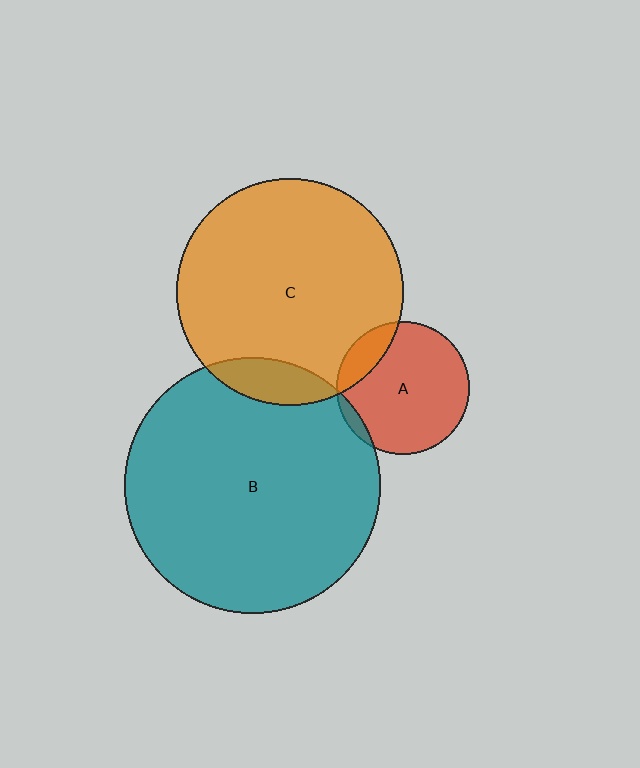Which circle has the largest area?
Circle B (teal).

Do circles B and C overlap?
Yes.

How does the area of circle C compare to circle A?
Approximately 2.9 times.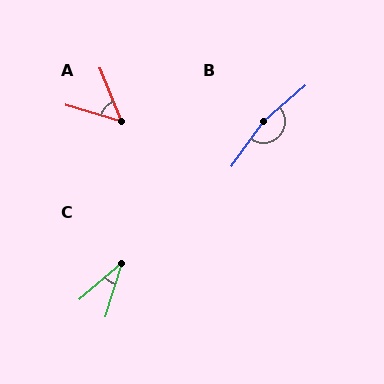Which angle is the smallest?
C, at approximately 33 degrees.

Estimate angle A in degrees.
Approximately 51 degrees.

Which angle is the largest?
B, at approximately 166 degrees.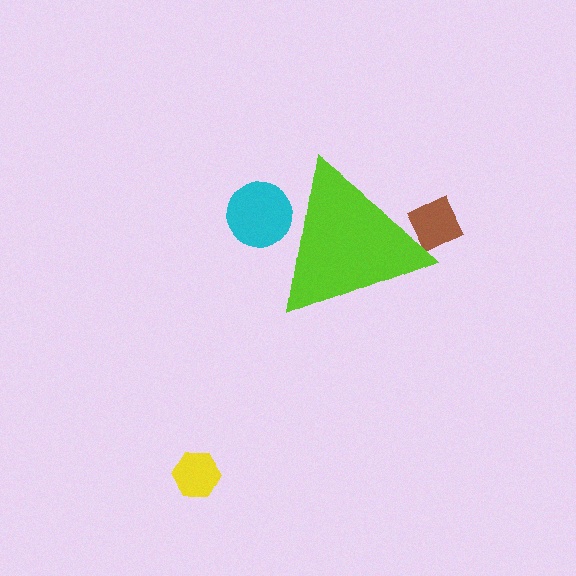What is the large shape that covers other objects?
A lime triangle.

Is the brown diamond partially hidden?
Yes, the brown diamond is partially hidden behind the lime triangle.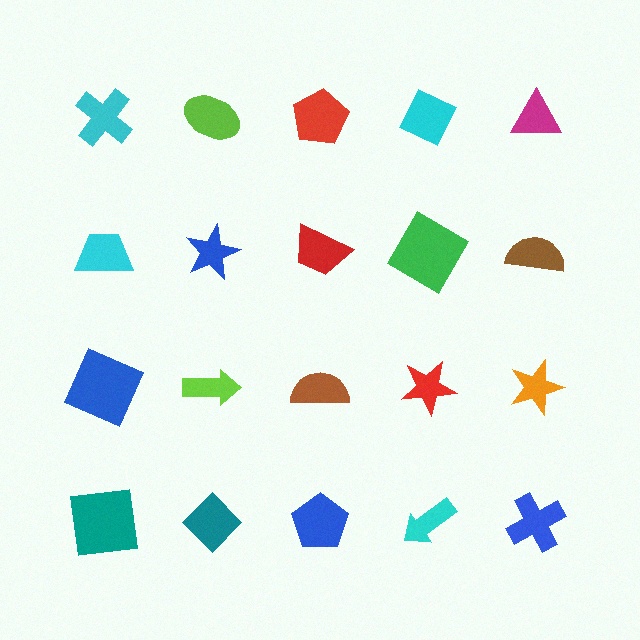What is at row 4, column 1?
A teal square.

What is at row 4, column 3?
A blue pentagon.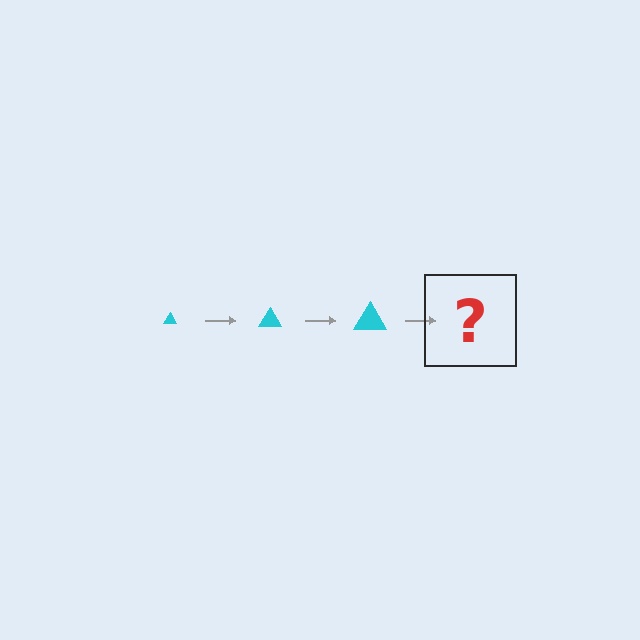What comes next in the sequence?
The next element should be a cyan triangle, larger than the previous one.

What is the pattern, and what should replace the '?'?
The pattern is that the triangle gets progressively larger each step. The '?' should be a cyan triangle, larger than the previous one.